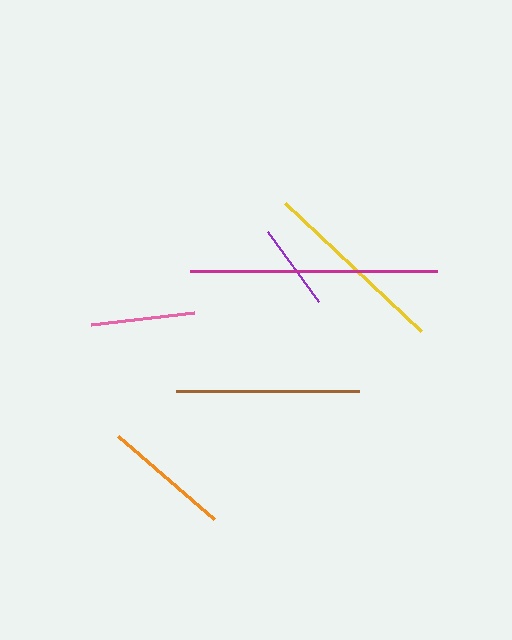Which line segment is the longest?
The magenta line is the longest at approximately 247 pixels.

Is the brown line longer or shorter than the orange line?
The brown line is longer than the orange line.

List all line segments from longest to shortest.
From longest to shortest: magenta, yellow, brown, orange, pink, purple.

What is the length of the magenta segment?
The magenta segment is approximately 247 pixels long.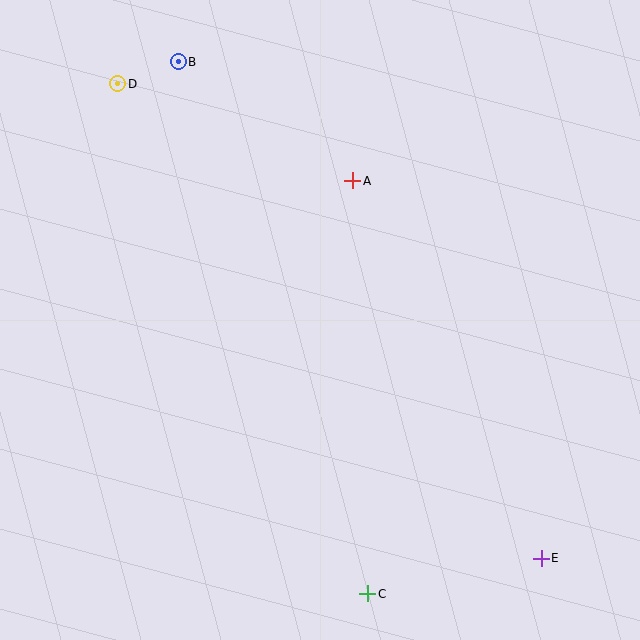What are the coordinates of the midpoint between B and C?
The midpoint between B and C is at (273, 328).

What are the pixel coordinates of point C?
Point C is at (368, 594).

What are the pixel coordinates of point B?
Point B is at (178, 62).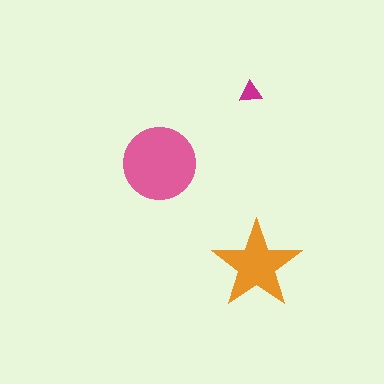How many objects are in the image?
There are 3 objects in the image.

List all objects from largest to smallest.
The pink circle, the orange star, the magenta triangle.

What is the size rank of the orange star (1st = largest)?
2nd.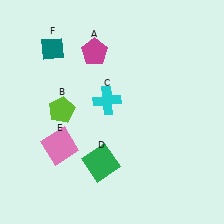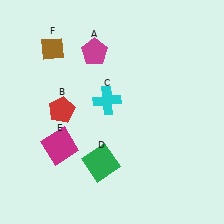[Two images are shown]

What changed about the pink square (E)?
In Image 1, E is pink. In Image 2, it changed to magenta.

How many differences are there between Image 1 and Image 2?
There are 3 differences between the two images.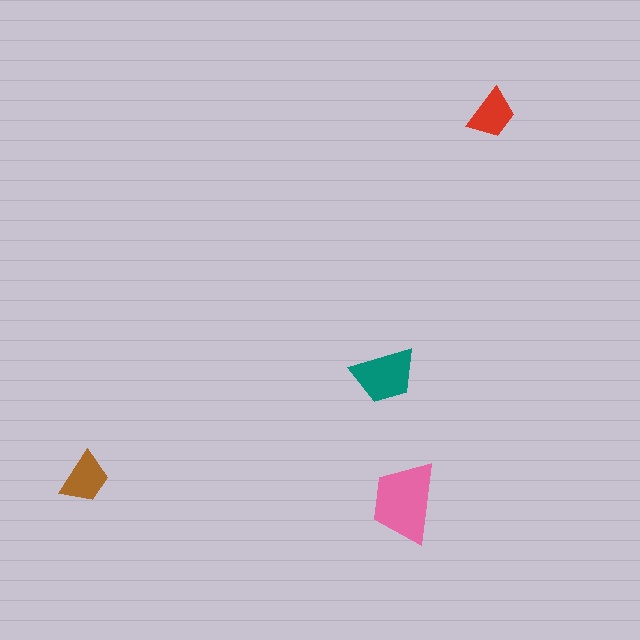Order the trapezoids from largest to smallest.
the pink one, the teal one, the brown one, the red one.